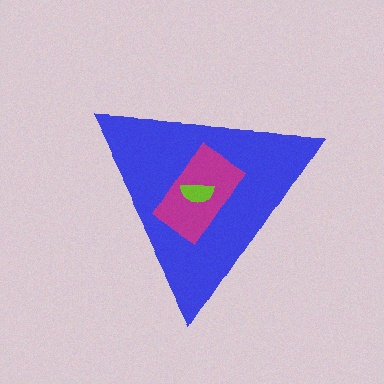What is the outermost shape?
The blue triangle.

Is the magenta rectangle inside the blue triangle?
Yes.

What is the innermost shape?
The lime semicircle.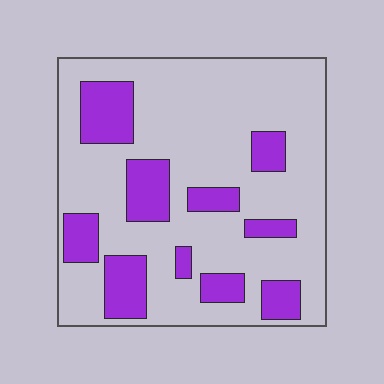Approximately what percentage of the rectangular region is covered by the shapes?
Approximately 25%.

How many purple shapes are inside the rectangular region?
10.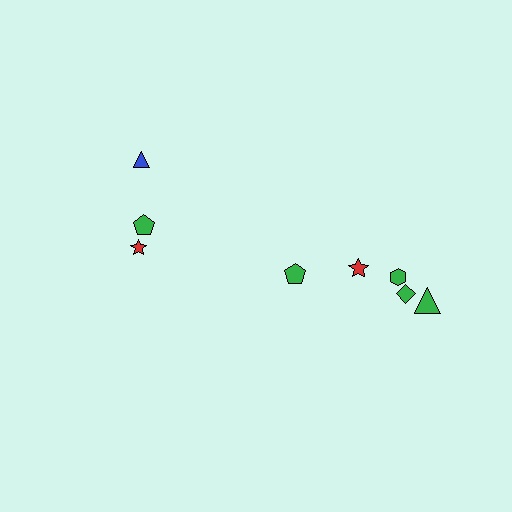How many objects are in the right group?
There are 5 objects.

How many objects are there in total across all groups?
There are 8 objects.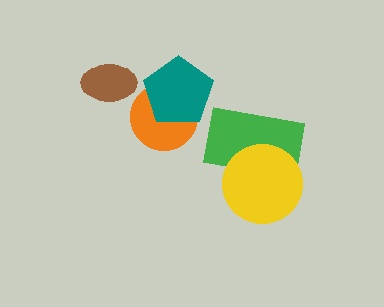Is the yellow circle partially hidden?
No, no other shape covers it.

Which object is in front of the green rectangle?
The yellow circle is in front of the green rectangle.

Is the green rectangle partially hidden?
Yes, it is partially covered by another shape.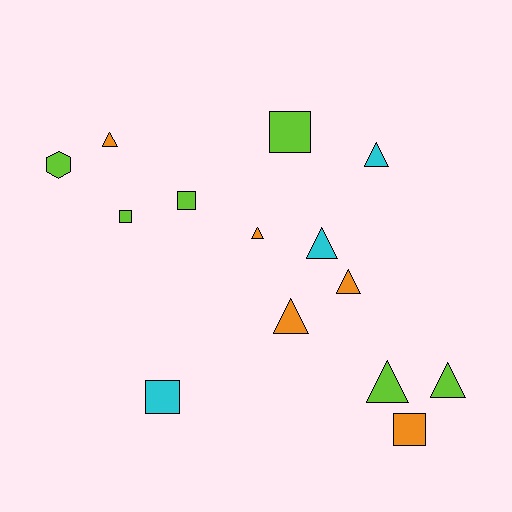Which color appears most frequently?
Lime, with 6 objects.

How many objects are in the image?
There are 14 objects.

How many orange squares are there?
There is 1 orange square.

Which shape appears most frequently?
Triangle, with 8 objects.